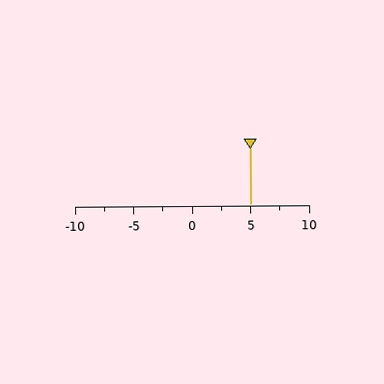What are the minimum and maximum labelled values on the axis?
The axis runs from -10 to 10.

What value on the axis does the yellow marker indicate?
The marker indicates approximately 5.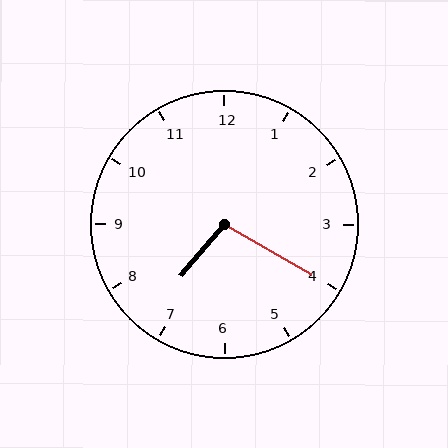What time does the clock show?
7:20.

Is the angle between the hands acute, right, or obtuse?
It is obtuse.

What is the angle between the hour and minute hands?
Approximately 100 degrees.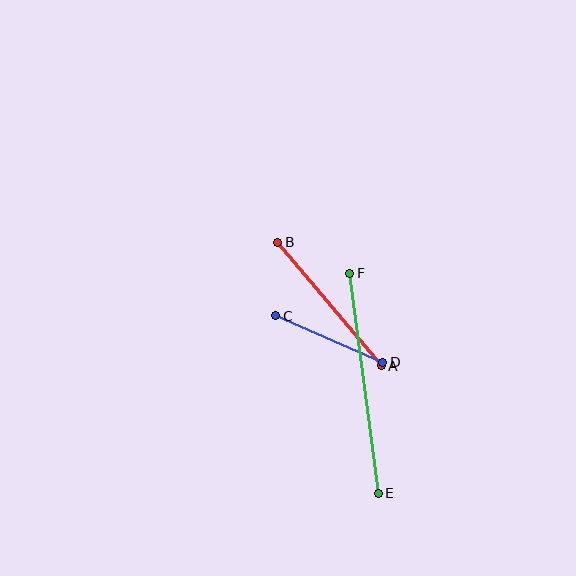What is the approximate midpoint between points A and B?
The midpoint is at approximately (329, 304) pixels.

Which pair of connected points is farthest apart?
Points E and F are farthest apart.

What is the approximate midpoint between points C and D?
The midpoint is at approximately (329, 339) pixels.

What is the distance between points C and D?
The distance is approximately 117 pixels.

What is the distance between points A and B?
The distance is approximately 161 pixels.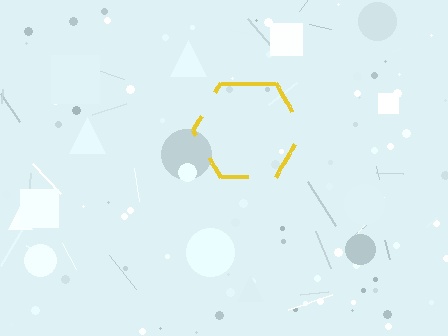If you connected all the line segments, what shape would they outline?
They would outline a hexagon.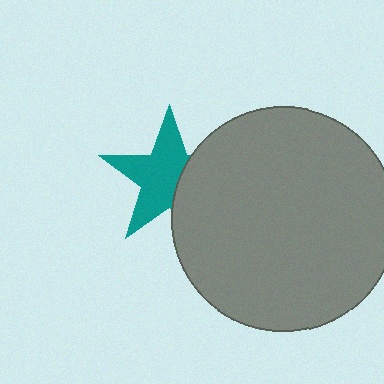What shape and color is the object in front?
The object in front is a gray circle.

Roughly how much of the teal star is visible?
About half of it is visible (roughly 65%).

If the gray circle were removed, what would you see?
You would see the complete teal star.